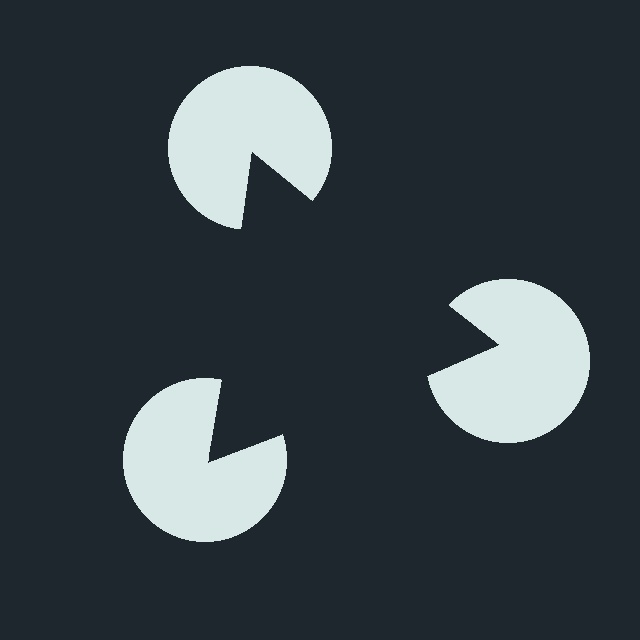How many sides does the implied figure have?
3 sides.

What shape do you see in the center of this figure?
An illusory triangle — its edges are inferred from the aligned wedge cuts in the pac-man discs, not physically drawn.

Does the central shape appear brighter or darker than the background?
It typically appears slightly darker than the background, even though no actual brightness change is drawn.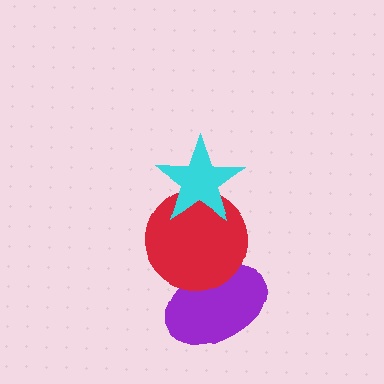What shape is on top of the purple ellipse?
The red circle is on top of the purple ellipse.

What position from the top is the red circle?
The red circle is 2nd from the top.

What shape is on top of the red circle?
The cyan star is on top of the red circle.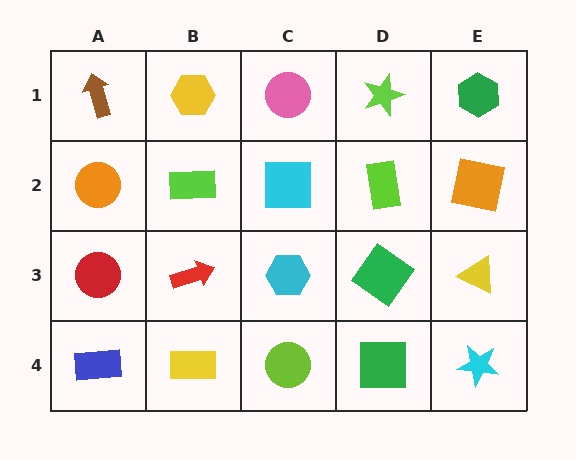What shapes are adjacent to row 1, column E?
An orange square (row 2, column E), a lime star (row 1, column D).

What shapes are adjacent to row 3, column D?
A lime rectangle (row 2, column D), a green square (row 4, column D), a cyan hexagon (row 3, column C), a yellow triangle (row 3, column E).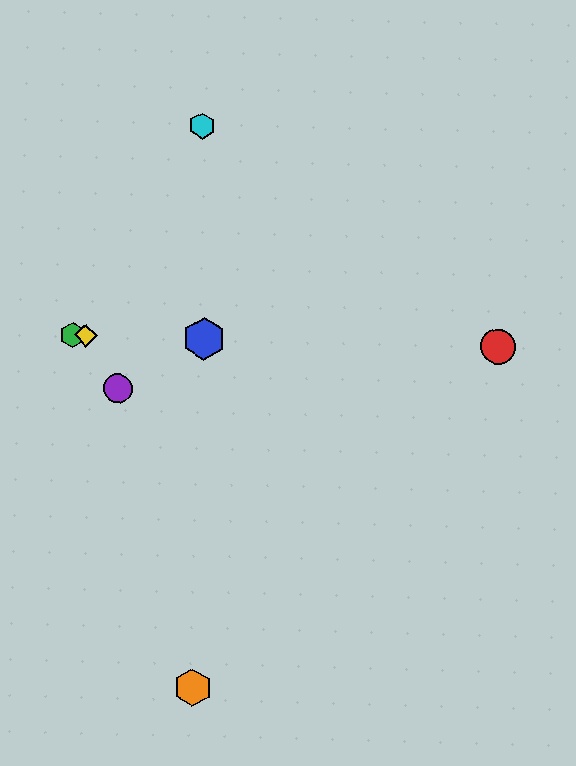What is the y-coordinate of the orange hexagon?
The orange hexagon is at y≈687.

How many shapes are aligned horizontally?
4 shapes (the red circle, the blue hexagon, the green hexagon, the yellow diamond) are aligned horizontally.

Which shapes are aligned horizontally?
The red circle, the blue hexagon, the green hexagon, the yellow diamond are aligned horizontally.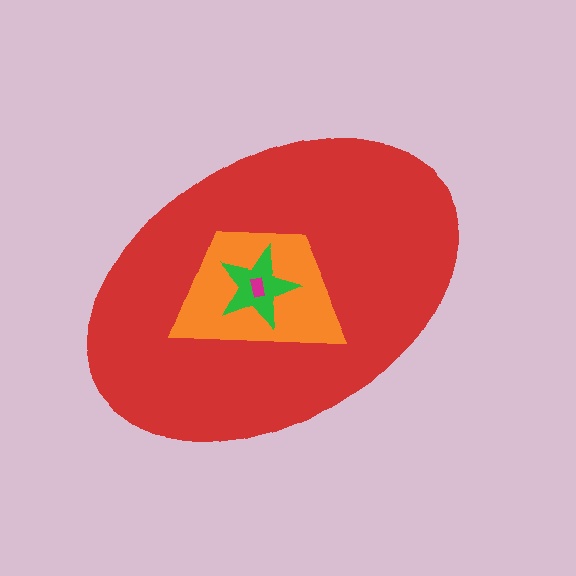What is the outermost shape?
The red ellipse.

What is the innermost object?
The magenta rectangle.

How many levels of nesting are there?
4.